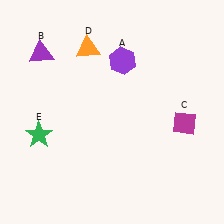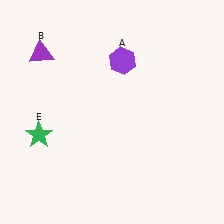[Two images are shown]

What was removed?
The orange triangle (D), the magenta diamond (C) were removed in Image 2.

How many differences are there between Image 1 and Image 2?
There are 2 differences between the two images.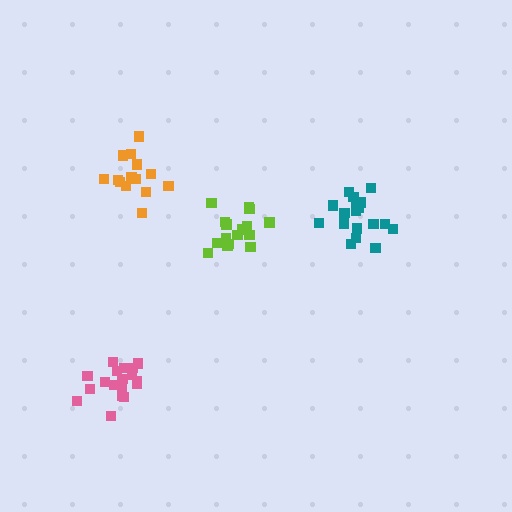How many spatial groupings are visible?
There are 4 spatial groupings.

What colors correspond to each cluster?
The clusters are colored: teal, orange, lime, pink.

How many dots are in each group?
Group 1: 19 dots, Group 2: 14 dots, Group 3: 19 dots, Group 4: 19 dots (71 total).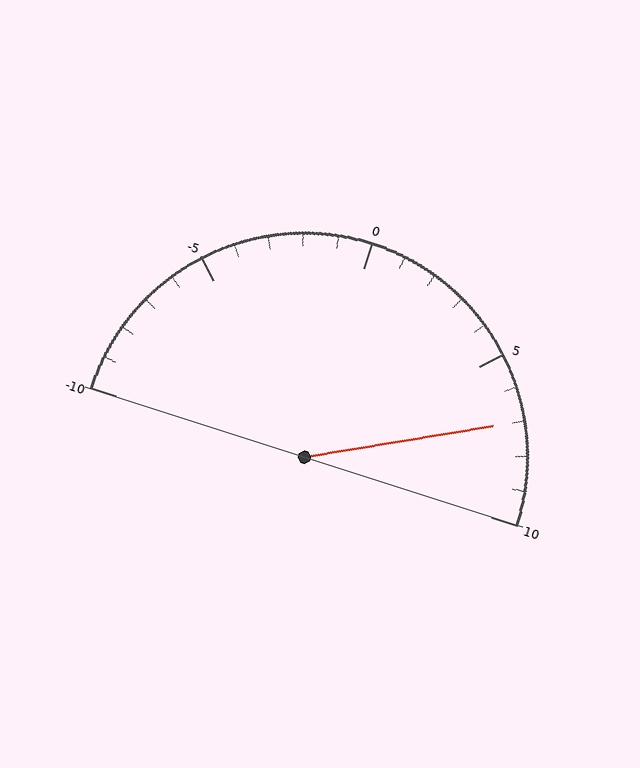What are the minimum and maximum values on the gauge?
The gauge ranges from -10 to 10.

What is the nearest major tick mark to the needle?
The nearest major tick mark is 5.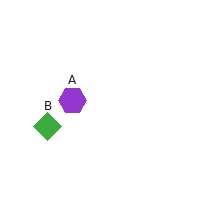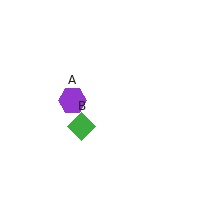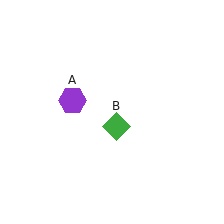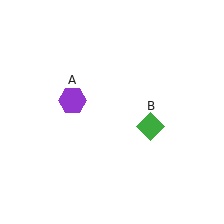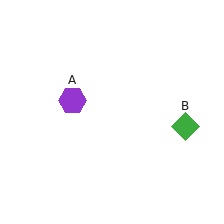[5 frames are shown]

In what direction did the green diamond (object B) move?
The green diamond (object B) moved right.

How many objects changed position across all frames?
1 object changed position: green diamond (object B).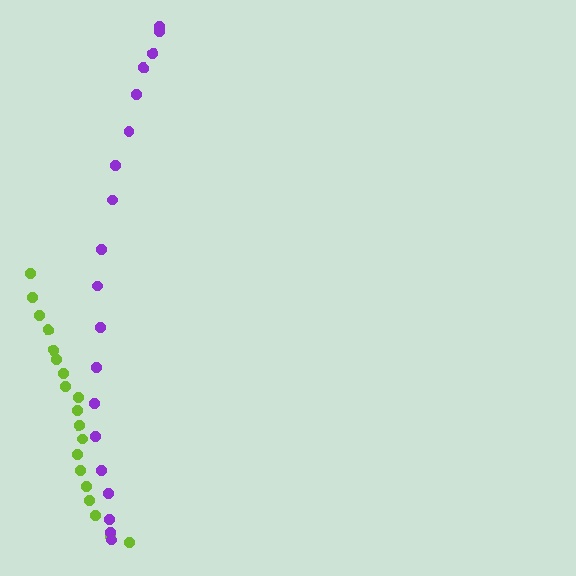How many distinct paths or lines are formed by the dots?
There are 2 distinct paths.